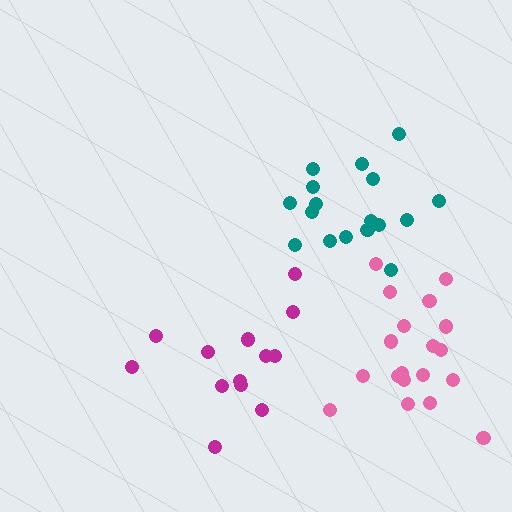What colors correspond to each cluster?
The clusters are colored: magenta, pink, teal.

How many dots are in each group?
Group 1: 13 dots, Group 2: 19 dots, Group 3: 17 dots (49 total).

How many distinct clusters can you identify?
There are 3 distinct clusters.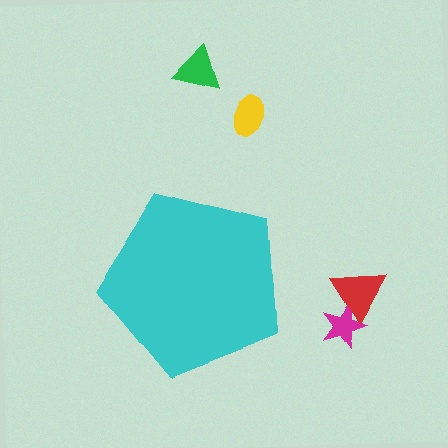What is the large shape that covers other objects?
A cyan pentagon.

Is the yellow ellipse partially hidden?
No, the yellow ellipse is fully visible.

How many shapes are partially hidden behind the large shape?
0 shapes are partially hidden.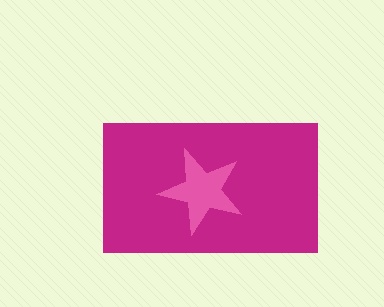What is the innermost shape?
The pink star.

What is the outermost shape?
The magenta rectangle.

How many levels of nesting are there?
2.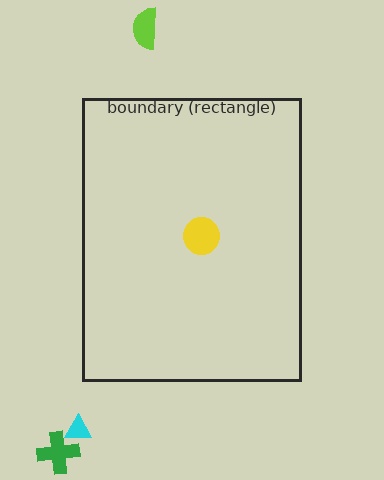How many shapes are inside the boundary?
1 inside, 3 outside.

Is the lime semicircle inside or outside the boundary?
Outside.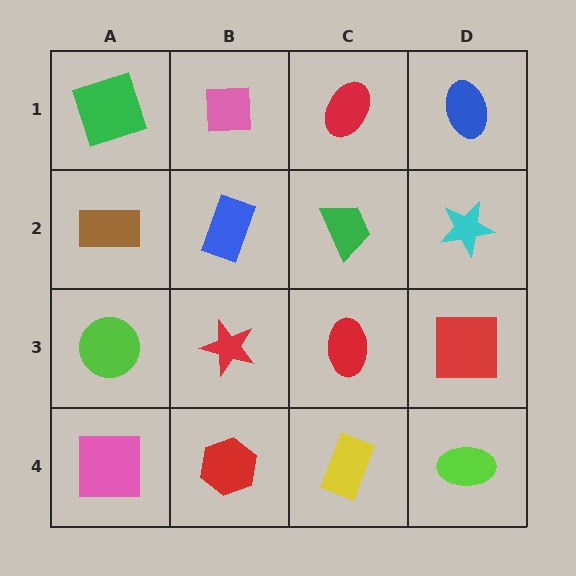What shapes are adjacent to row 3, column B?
A blue rectangle (row 2, column B), a red hexagon (row 4, column B), a lime circle (row 3, column A), a red ellipse (row 3, column C).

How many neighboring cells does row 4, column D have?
2.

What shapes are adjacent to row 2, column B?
A pink square (row 1, column B), a red star (row 3, column B), a brown rectangle (row 2, column A), a green trapezoid (row 2, column C).